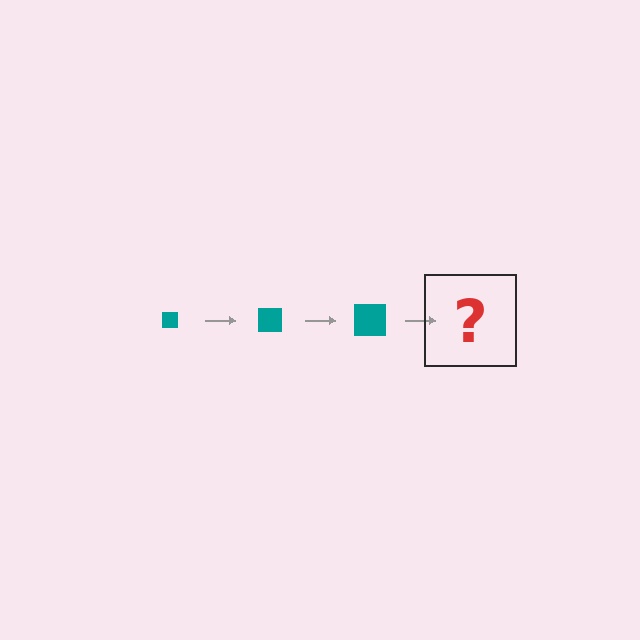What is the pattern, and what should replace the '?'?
The pattern is that the square gets progressively larger each step. The '?' should be a teal square, larger than the previous one.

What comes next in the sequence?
The next element should be a teal square, larger than the previous one.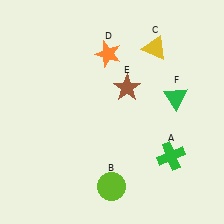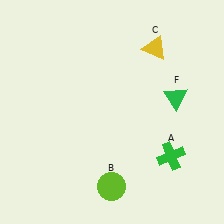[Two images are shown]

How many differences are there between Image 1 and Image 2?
There are 2 differences between the two images.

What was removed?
The brown star (E), the orange star (D) were removed in Image 2.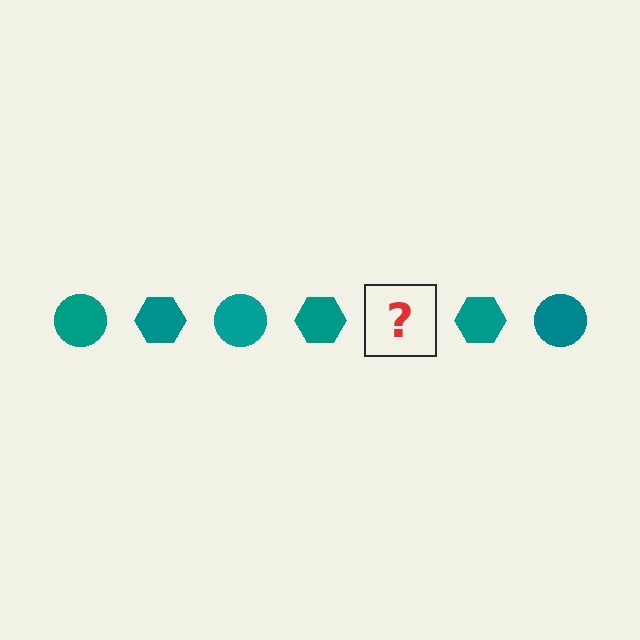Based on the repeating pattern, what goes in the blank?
The blank should be a teal circle.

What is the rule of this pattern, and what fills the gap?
The rule is that the pattern cycles through circle, hexagon shapes in teal. The gap should be filled with a teal circle.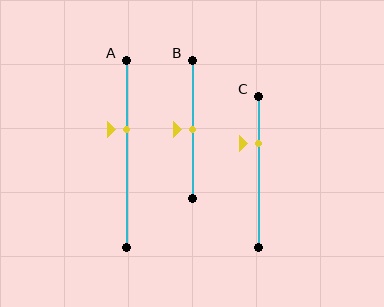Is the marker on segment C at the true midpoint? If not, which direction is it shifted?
No, the marker on segment C is shifted upward by about 19% of the segment length.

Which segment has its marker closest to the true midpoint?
Segment B has its marker closest to the true midpoint.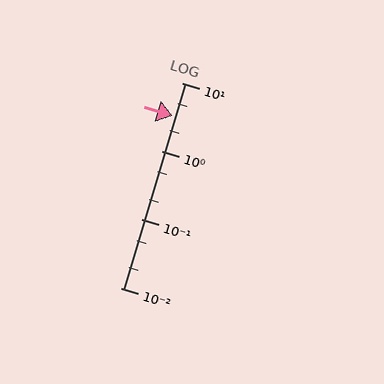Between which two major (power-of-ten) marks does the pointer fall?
The pointer is between 1 and 10.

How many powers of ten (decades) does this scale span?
The scale spans 3 decades, from 0.01 to 10.